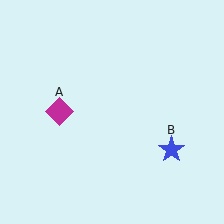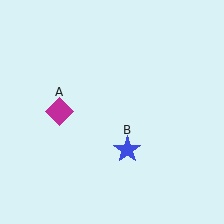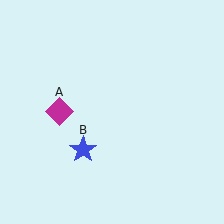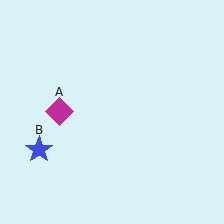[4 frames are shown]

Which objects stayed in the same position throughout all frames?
Magenta diamond (object A) remained stationary.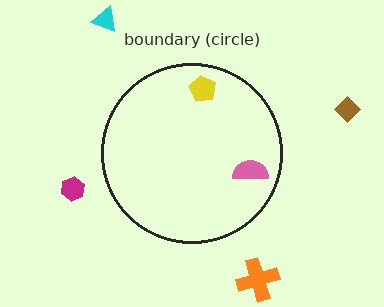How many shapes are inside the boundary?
2 inside, 4 outside.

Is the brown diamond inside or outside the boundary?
Outside.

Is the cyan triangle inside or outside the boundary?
Outside.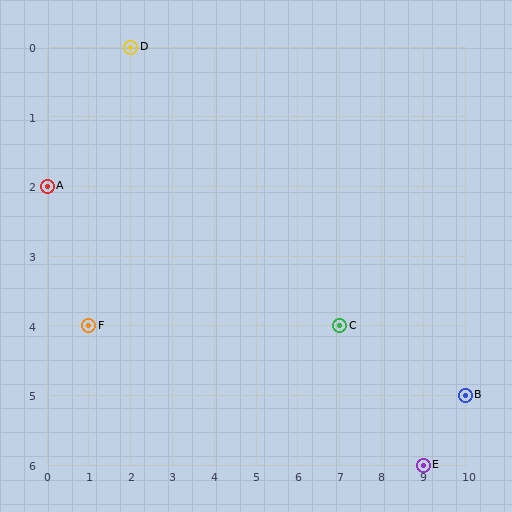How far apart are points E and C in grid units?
Points E and C are 2 columns and 2 rows apart (about 2.8 grid units diagonally).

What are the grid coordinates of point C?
Point C is at grid coordinates (7, 4).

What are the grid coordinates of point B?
Point B is at grid coordinates (10, 5).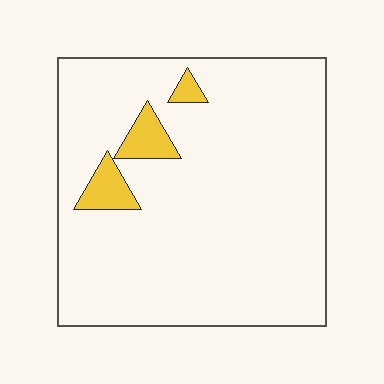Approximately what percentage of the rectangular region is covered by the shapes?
Approximately 5%.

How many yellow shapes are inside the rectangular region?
3.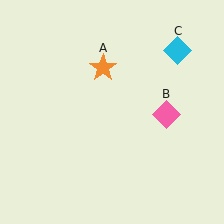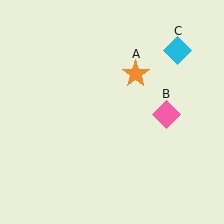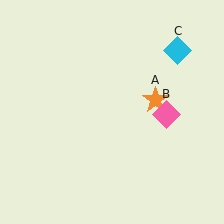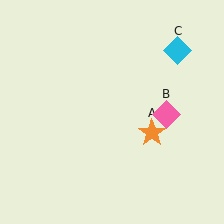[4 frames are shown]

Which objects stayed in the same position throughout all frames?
Pink diamond (object B) and cyan diamond (object C) remained stationary.